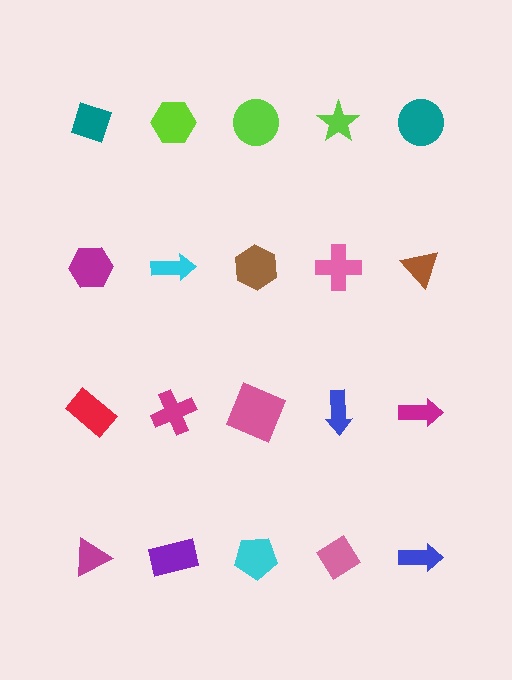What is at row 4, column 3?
A cyan pentagon.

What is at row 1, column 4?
A lime star.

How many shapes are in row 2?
5 shapes.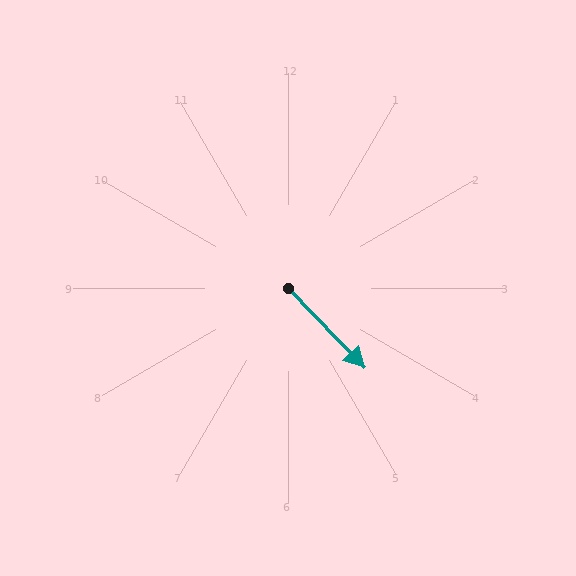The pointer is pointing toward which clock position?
Roughly 5 o'clock.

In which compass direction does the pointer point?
Southeast.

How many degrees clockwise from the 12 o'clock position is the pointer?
Approximately 136 degrees.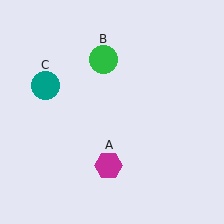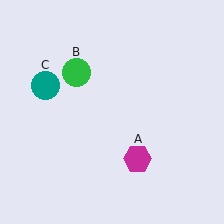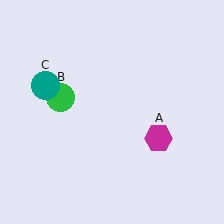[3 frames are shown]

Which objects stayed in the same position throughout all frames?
Teal circle (object C) remained stationary.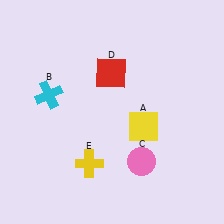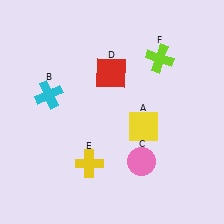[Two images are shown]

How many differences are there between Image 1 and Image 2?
There is 1 difference between the two images.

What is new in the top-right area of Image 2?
A lime cross (F) was added in the top-right area of Image 2.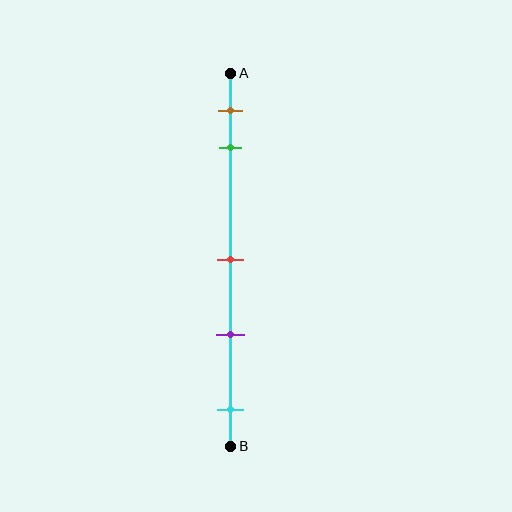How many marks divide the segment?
There are 5 marks dividing the segment.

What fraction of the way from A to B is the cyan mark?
The cyan mark is approximately 90% (0.9) of the way from A to B.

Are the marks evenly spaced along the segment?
No, the marks are not evenly spaced.